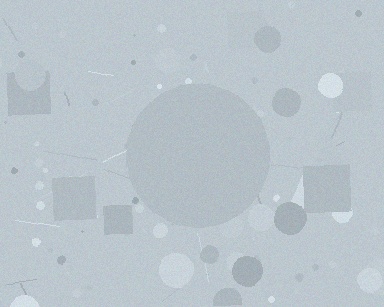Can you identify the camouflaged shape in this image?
The camouflaged shape is a circle.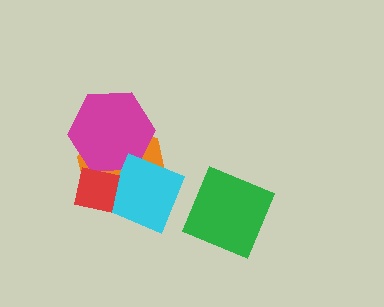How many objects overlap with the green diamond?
0 objects overlap with the green diamond.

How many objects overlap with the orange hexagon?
3 objects overlap with the orange hexagon.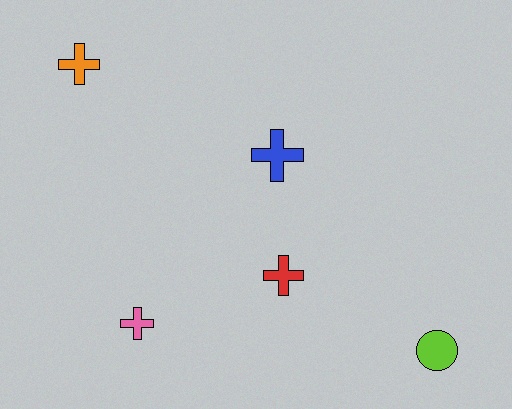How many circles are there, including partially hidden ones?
There is 1 circle.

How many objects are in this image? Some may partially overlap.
There are 5 objects.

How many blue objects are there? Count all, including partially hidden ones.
There is 1 blue object.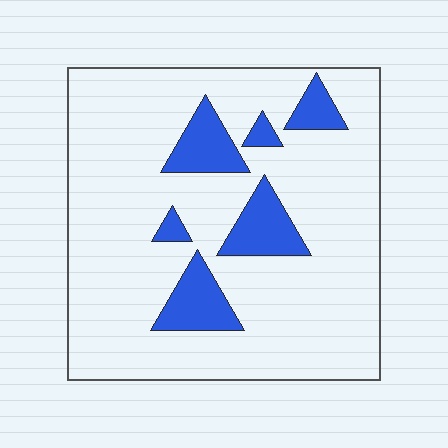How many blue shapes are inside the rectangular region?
6.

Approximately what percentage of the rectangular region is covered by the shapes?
Approximately 15%.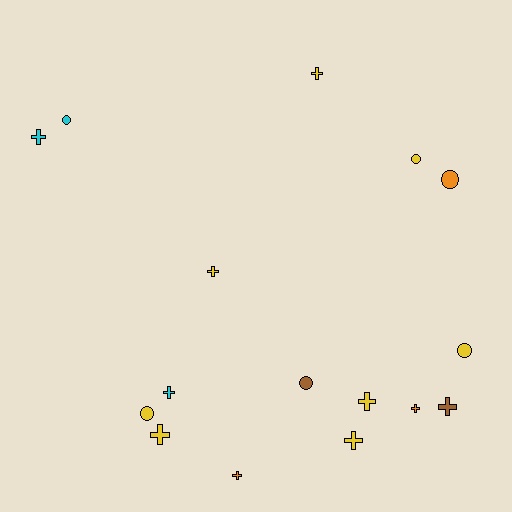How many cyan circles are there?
There is 1 cyan circle.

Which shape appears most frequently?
Cross, with 10 objects.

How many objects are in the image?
There are 16 objects.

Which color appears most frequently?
Yellow, with 8 objects.